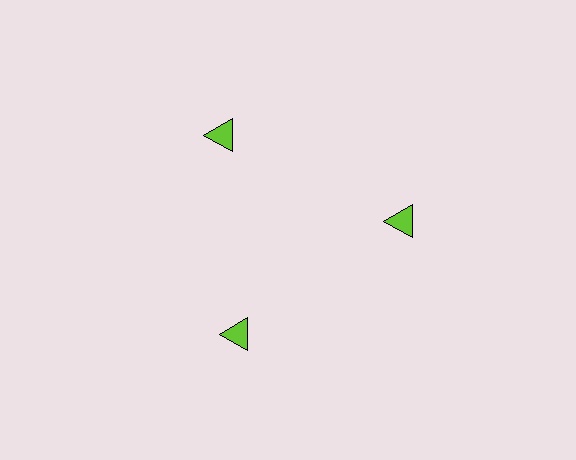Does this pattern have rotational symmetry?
Yes, this pattern has 3-fold rotational symmetry. It looks the same after rotating 120 degrees around the center.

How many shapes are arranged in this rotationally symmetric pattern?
There are 3 shapes, arranged in 3 groups of 1.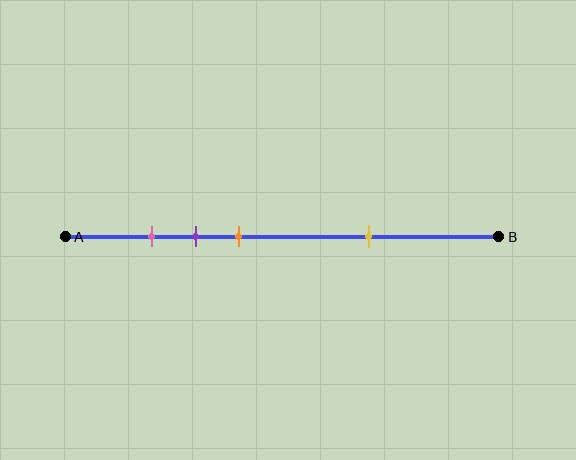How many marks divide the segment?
There are 4 marks dividing the segment.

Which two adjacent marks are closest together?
The pink and purple marks are the closest adjacent pair.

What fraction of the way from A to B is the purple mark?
The purple mark is approximately 30% (0.3) of the way from A to B.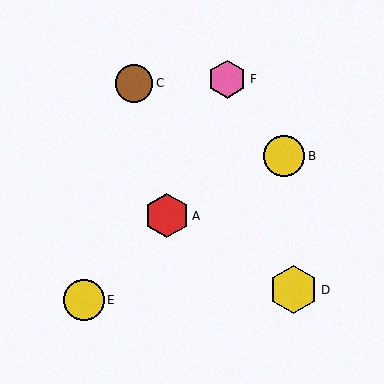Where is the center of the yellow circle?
The center of the yellow circle is at (284, 156).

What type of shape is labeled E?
Shape E is a yellow circle.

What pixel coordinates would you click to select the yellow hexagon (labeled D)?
Click at (294, 290) to select the yellow hexagon D.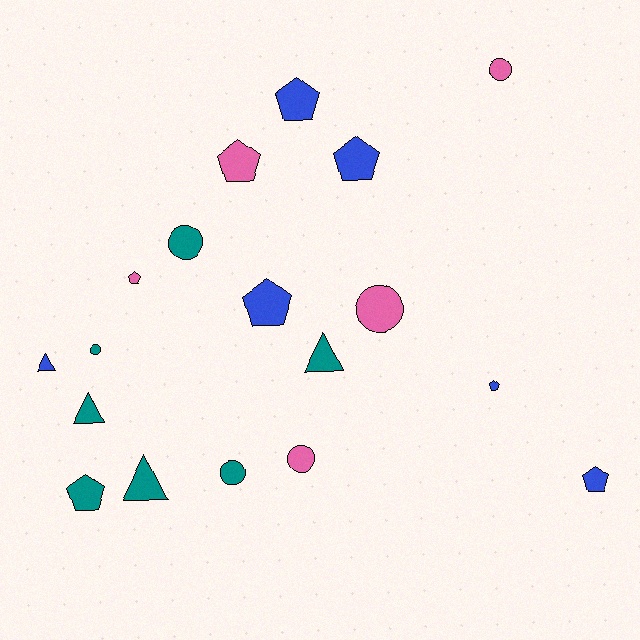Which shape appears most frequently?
Pentagon, with 8 objects.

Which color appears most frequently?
Teal, with 7 objects.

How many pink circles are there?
There are 3 pink circles.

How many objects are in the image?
There are 18 objects.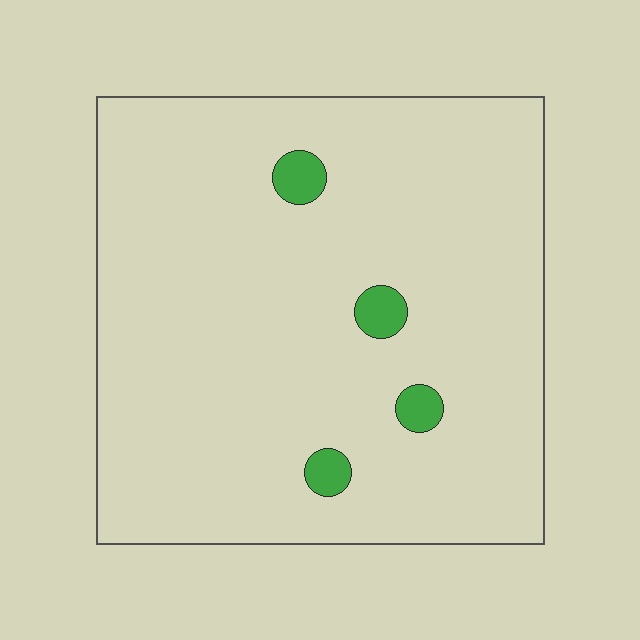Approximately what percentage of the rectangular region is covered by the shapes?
Approximately 5%.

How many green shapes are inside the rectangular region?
4.